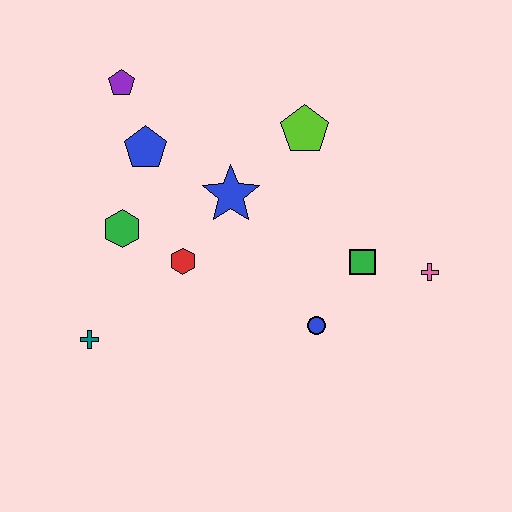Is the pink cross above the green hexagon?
No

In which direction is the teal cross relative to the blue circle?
The teal cross is to the left of the blue circle.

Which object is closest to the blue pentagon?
The purple pentagon is closest to the blue pentagon.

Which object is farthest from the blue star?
The pink cross is farthest from the blue star.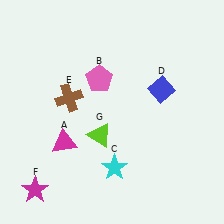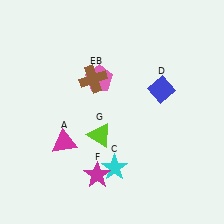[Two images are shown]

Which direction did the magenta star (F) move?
The magenta star (F) moved right.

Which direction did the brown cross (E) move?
The brown cross (E) moved right.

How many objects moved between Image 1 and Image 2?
2 objects moved between the two images.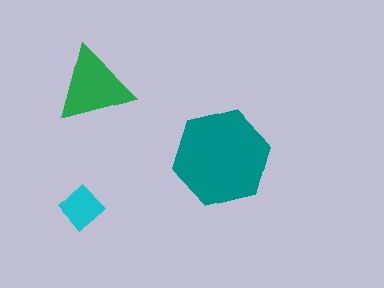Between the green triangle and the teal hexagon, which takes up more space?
The teal hexagon.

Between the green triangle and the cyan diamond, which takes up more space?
The green triangle.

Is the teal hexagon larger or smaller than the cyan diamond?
Larger.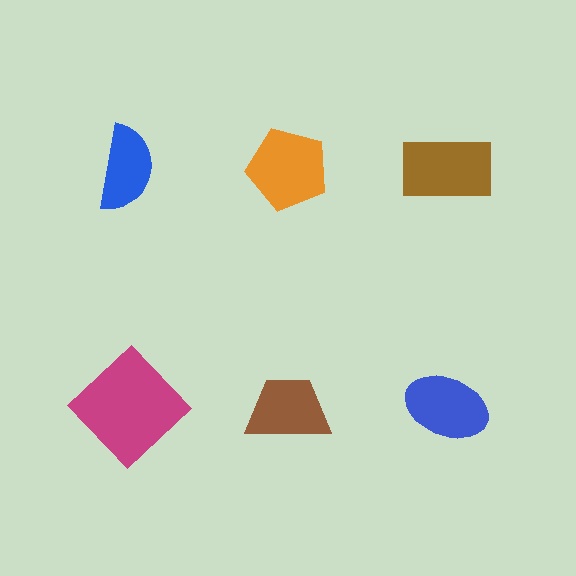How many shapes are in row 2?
3 shapes.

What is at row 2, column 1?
A magenta diamond.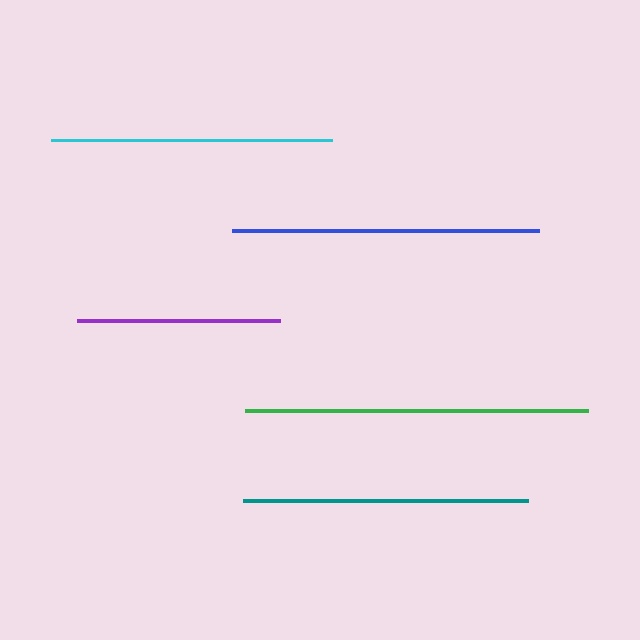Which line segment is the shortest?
The purple line is the shortest at approximately 204 pixels.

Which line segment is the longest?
The green line is the longest at approximately 344 pixels.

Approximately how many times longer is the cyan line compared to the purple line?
The cyan line is approximately 1.4 times the length of the purple line.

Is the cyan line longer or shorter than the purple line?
The cyan line is longer than the purple line.